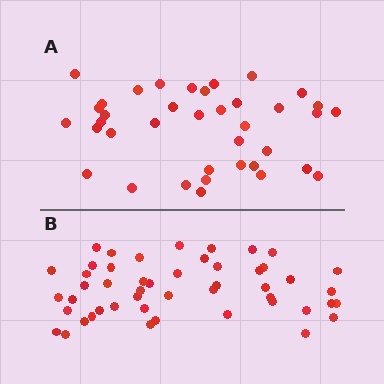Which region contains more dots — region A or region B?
Region B (the bottom region) has more dots.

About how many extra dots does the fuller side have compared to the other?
Region B has roughly 12 or so more dots than region A.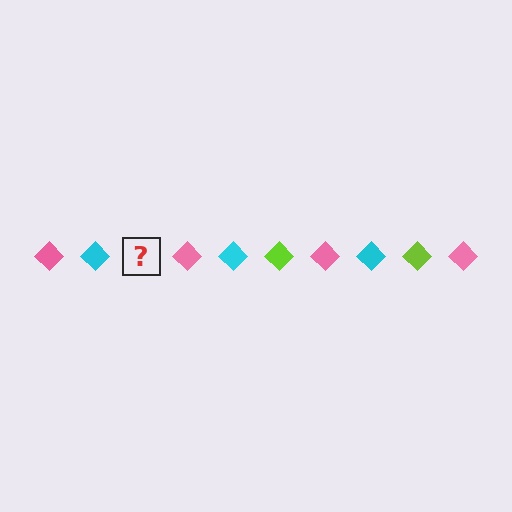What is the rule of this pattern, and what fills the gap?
The rule is that the pattern cycles through pink, cyan, lime diamonds. The gap should be filled with a lime diamond.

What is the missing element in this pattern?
The missing element is a lime diamond.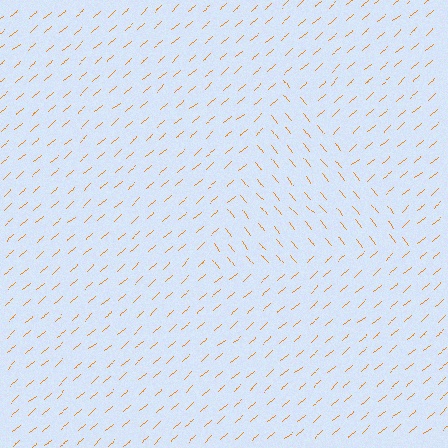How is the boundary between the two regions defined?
The boundary is defined purely by a change in line orientation (approximately 88 degrees difference). All lines are the same color and thickness.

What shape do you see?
I see a triangle.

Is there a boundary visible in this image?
Yes, there is a texture boundary formed by a change in line orientation.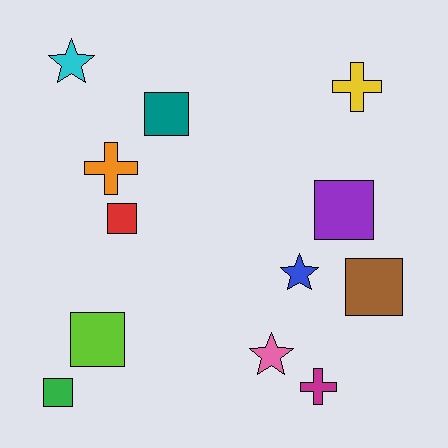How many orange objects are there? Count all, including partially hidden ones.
There is 1 orange object.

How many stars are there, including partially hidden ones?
There are 3 stars.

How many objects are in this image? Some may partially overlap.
There are 12 objects.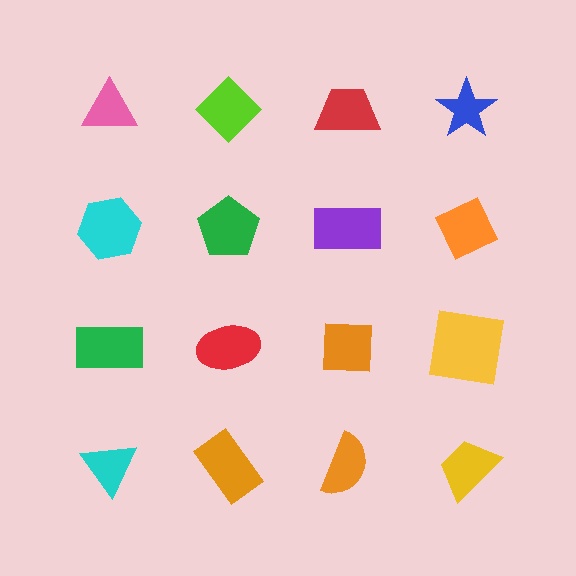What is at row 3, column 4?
A yellow square.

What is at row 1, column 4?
A blue star.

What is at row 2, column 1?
A cyan hexagon.